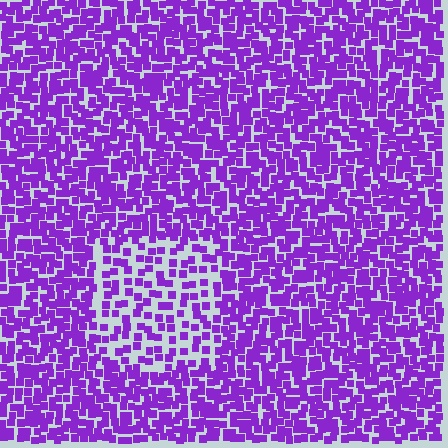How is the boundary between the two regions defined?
The boundary is defined by a change in element density (approximately 2.0x ratio). All elements are the same color, size, and shape.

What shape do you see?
I see a rectangle.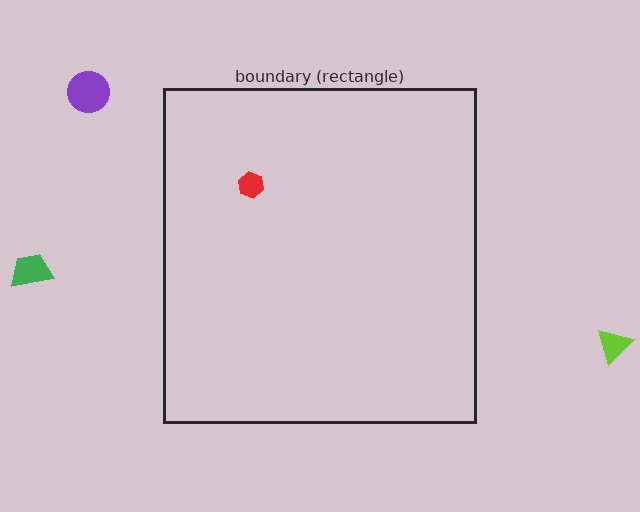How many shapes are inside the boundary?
1 inside, 3 outside.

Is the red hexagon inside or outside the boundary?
Inside.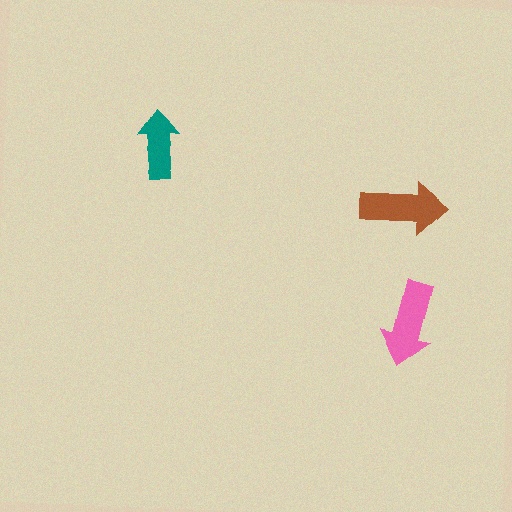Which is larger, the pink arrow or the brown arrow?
The brown one.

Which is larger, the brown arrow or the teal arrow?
The brown one.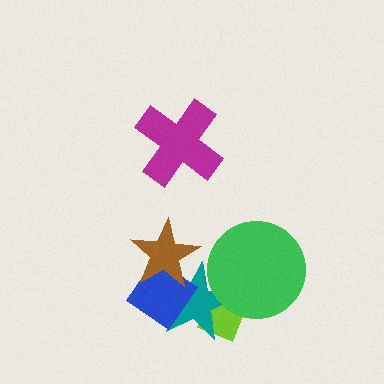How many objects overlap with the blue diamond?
2 objects overlap with the blue diamond.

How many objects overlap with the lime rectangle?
2 objects overlap with the lime rectangle.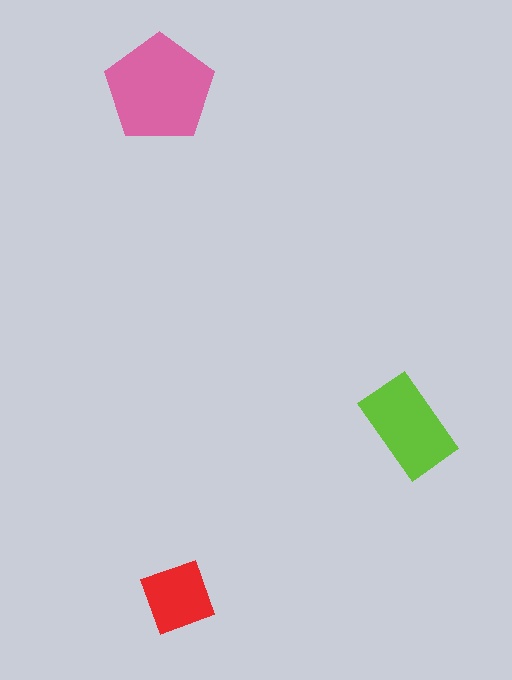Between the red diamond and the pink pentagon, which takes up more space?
The pink pentagon.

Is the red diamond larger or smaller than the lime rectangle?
Smaller.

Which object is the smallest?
The red diamond.